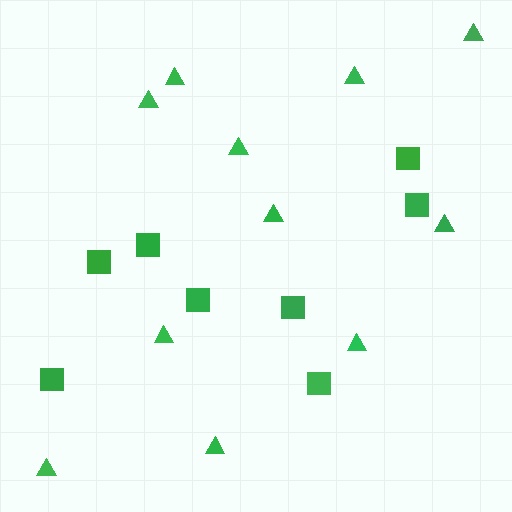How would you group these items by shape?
There are 2 groups: one group of triangles (11) and one group of squares (8).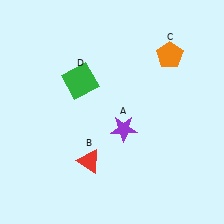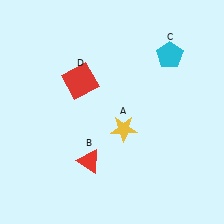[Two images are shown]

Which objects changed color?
A changed from purple to yellow. C changed from orange to cyan. D changed from green to red.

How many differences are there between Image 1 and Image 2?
There are 3 differences between the two images.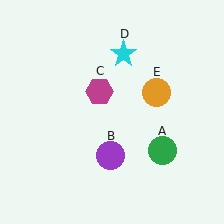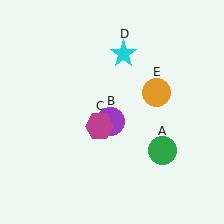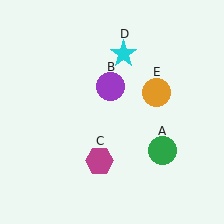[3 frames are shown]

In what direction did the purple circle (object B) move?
The purple circle (object B) moved up.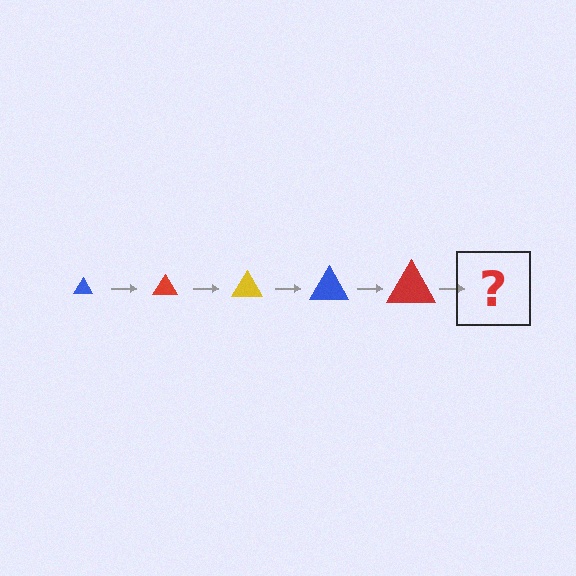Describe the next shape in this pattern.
It should be a yellow triangle, larger than the previous one.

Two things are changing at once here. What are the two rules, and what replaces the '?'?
The two rules are that the triangle grows larger each step and the color cycles through blue, red, and yellow. The '?' should be a yellow triangle, larger than the previous one.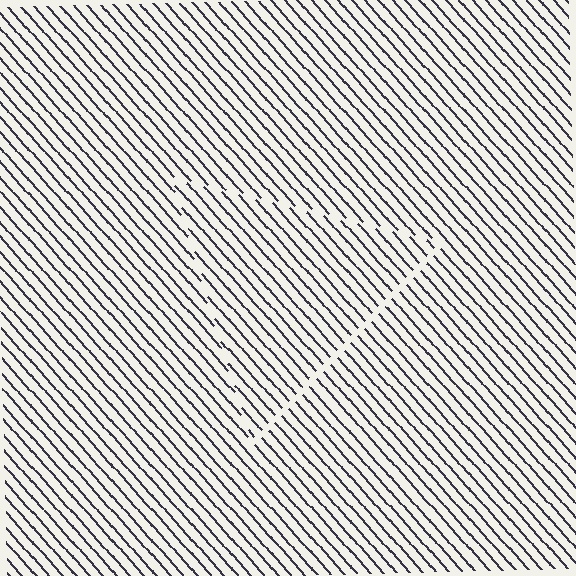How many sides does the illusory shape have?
3 sides — the line-ends trace a triangle.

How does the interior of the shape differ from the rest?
The interior of the shape contains the same grating, shifted by half a period — the contour is defined by the phase discontinuity where line-ends from the inner and outer gratings abut.